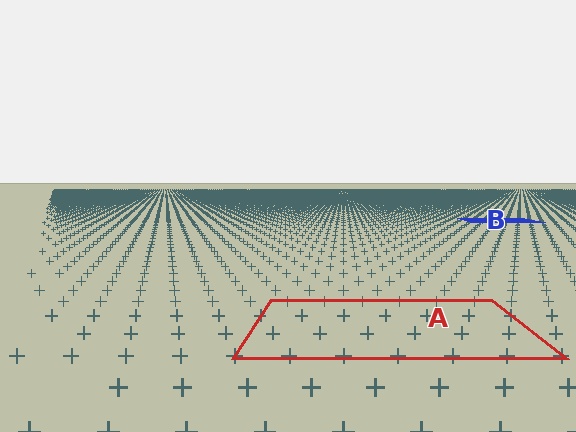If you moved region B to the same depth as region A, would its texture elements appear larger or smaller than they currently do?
They would appear larger. At a closer depth, the same texture elements are projected at a bigger on-screen size.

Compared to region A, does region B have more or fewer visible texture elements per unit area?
Region B has more texture elements per unit area — they are packed more densely because it is farther away.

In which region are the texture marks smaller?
The texture marks are smaller in region B, because it is farther away.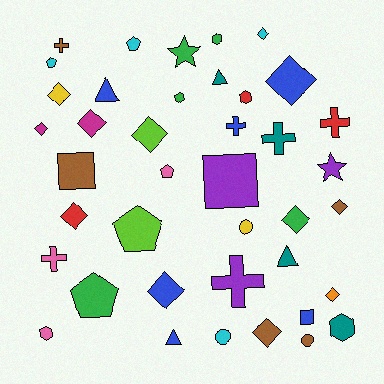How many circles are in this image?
There are 3 circles.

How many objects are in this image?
There are 40 objects.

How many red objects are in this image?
There are 3 red objects.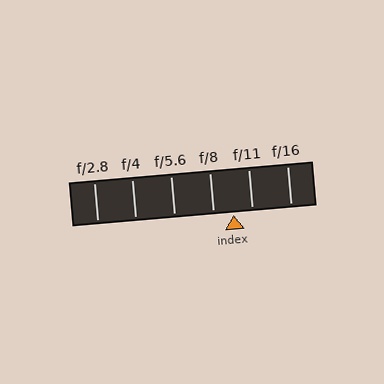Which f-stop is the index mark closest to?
The index mark is closest to f/11.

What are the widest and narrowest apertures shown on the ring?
The widest aperture shown is f/2.8 and the narrowest is f/16.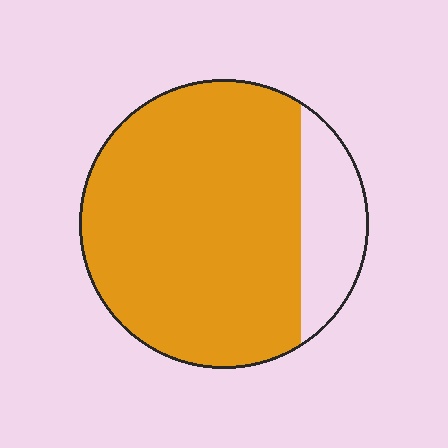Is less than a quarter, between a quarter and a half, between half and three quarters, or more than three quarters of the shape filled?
More than three quarters.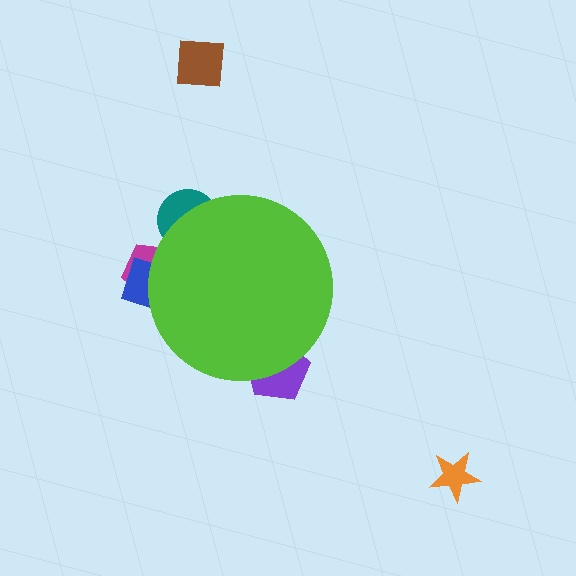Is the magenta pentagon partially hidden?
Yes, the magenta pentagon is partially hidden behind the lime circle.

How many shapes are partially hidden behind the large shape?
4 shapes are partially hidden.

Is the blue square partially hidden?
Yes, the blue square is partially hidden behind the lime circle.